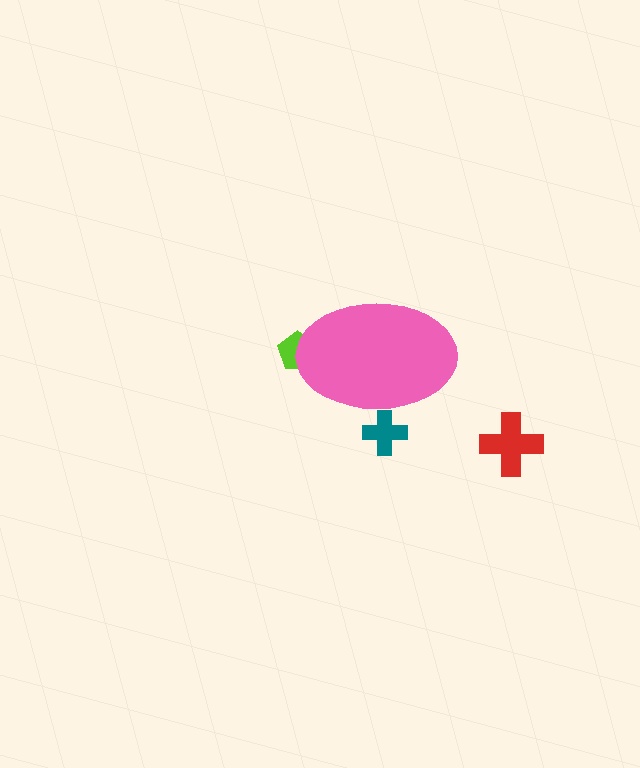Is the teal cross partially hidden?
Yes, the teal cross is partially hidden behind the pink ellipse.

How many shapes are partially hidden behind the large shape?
2 shapes are partially hidden.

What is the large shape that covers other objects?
A pink ellipse.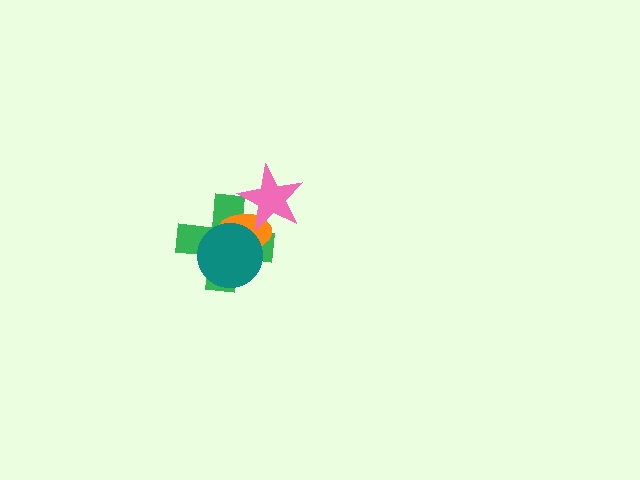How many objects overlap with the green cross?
3 objects overlap with the green cross.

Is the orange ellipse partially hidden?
Yes, it is partially covered by another shape.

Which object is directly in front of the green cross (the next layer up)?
The orange ellipse is directly in front of the green cross.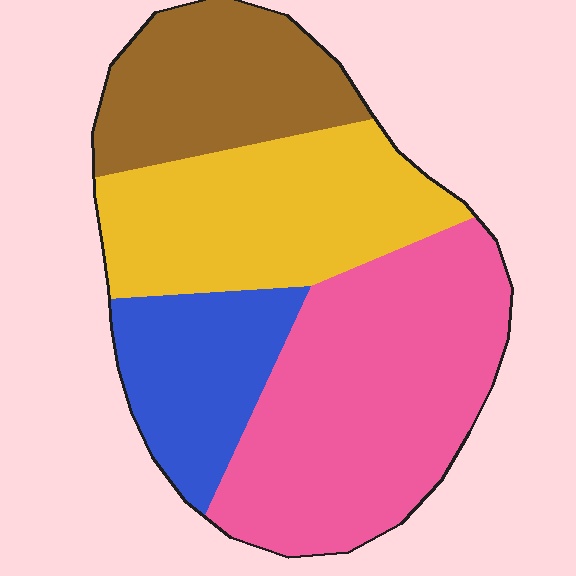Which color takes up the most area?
Pink, at roughly 40%.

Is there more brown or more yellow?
Yellow.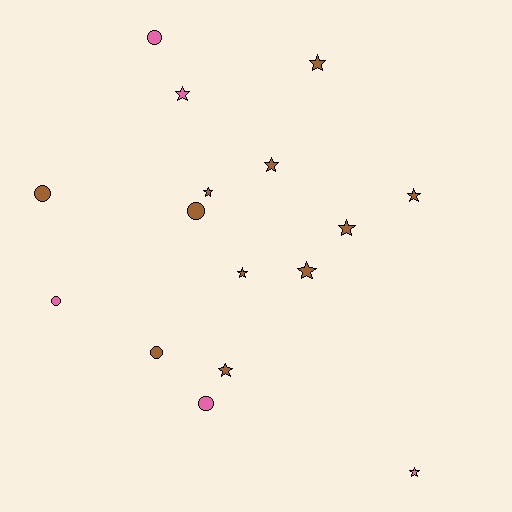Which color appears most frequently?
Brown, with 11 objects.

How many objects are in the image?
There are 16 objects.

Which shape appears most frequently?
Star, with 10 objects.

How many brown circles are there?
There are 3 brown circles.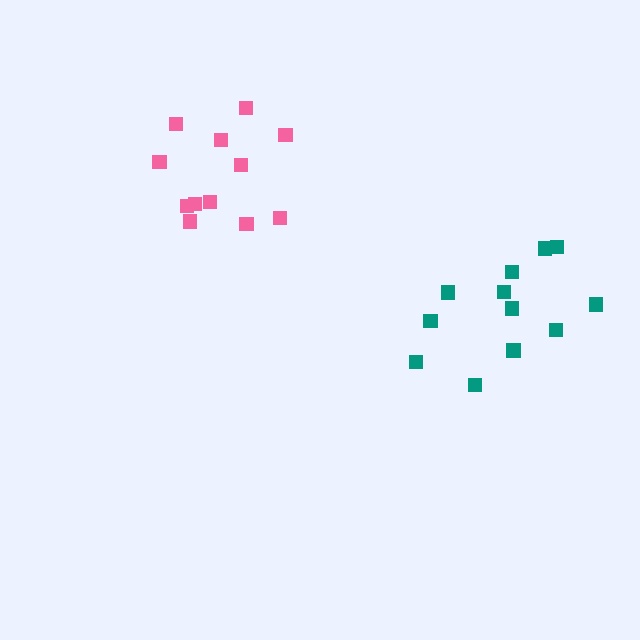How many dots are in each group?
Group 1: 12 dots, Group 2: 12 dots (24 total).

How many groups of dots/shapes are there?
There are 2 groups.